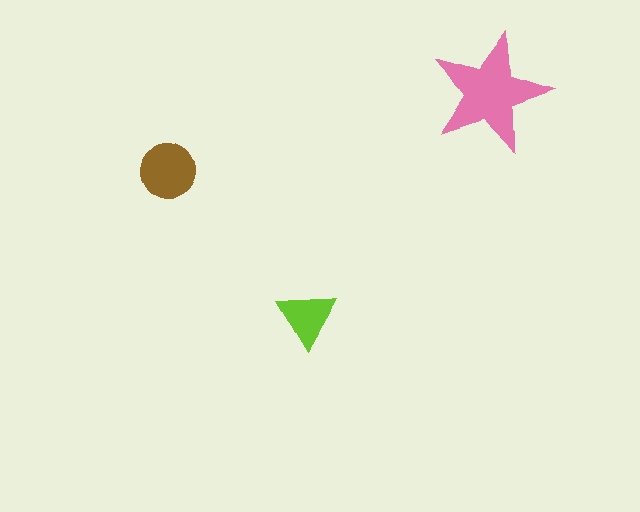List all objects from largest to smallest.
The pink star, the brown circle, the lime triangle.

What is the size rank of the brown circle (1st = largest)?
2nd.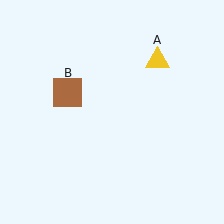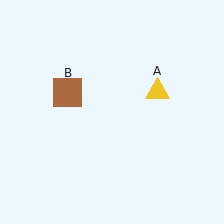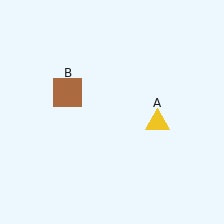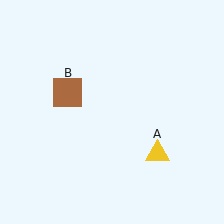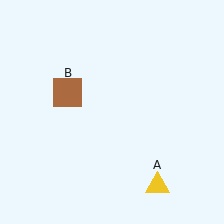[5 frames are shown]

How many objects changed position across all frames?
1 object changed position: yellow triangle (object A).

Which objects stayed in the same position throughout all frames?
Brown square (object B) remained stationary.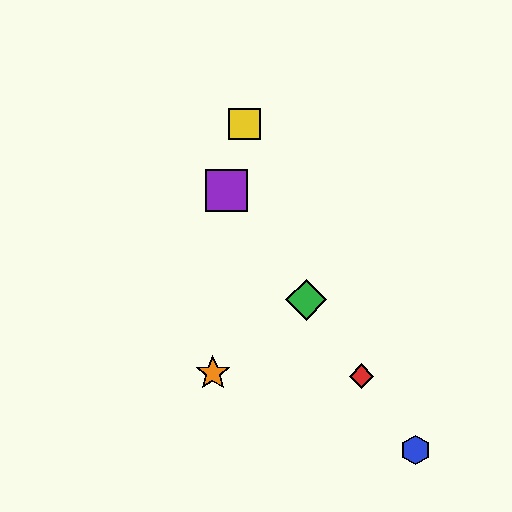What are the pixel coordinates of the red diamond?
The red diamond is at (362, 376).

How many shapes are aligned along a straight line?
4 shapes (the red diamond, the blue hexagon, the green diamond, the purple square) are aligned along a straight line.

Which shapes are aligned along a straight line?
The red diamond, the blue hexagon, the green diamond, the purple square are aligned along a straight line.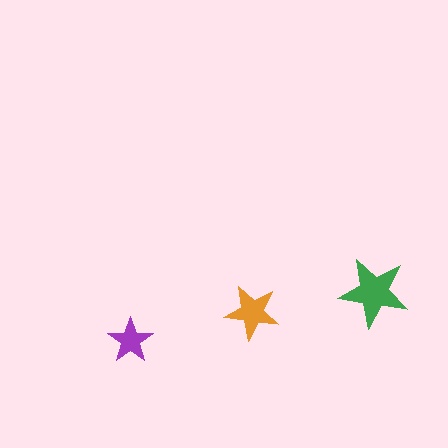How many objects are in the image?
There are 3 objects in the image.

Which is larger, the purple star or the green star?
The green one.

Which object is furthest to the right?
The green star is rightmost.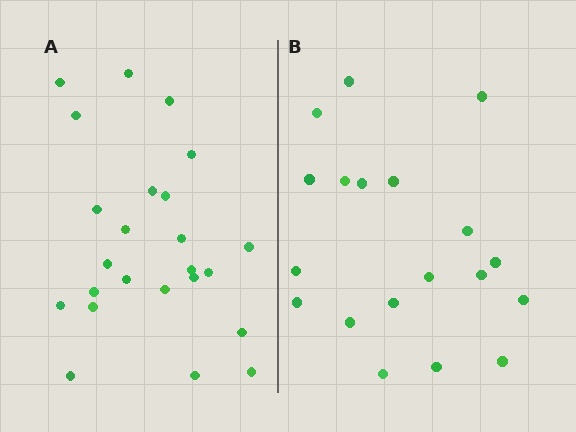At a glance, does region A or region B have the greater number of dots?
Region A (the left region) has more dots.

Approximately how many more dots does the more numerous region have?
Region A has about 5 more dots than region B.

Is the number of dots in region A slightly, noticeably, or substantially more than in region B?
Region A has noticeably more, but not dramatically so. The ratio is roughly 1.3 to 1.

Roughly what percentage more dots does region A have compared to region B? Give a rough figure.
About 25% more.